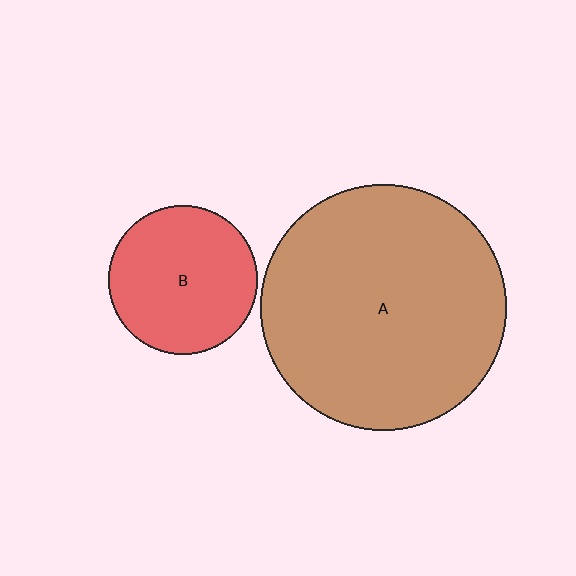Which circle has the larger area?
Circle A (brown).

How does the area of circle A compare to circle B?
Approximately 2.7 times.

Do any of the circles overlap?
No, none of the circles overlap.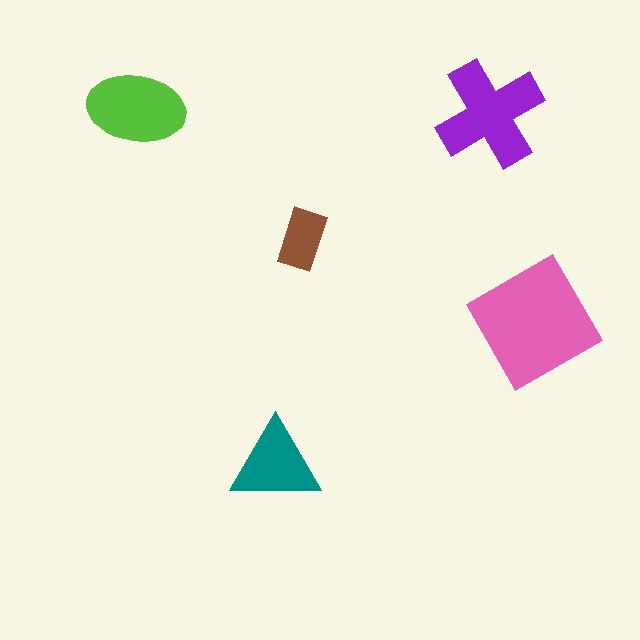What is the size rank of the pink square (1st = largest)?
1st.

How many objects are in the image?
There are 5 objects in the image.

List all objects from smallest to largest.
The brown rectangle, the teal triangle, the lime ellipse, the purple cross, the pink square.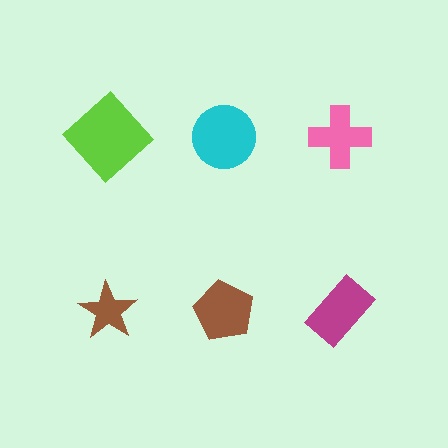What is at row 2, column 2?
A brown pentagon.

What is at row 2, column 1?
A brown star.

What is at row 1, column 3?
A pink cross.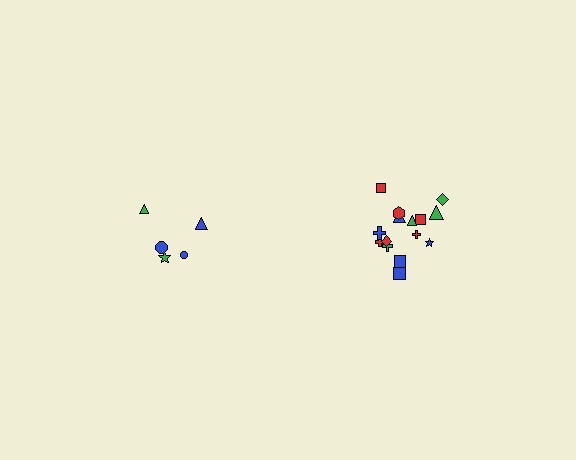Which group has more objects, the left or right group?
The right group.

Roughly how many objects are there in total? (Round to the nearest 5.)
Roughly 20 objects in total.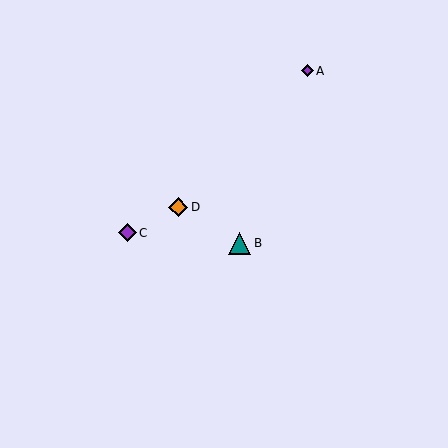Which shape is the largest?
The teal triangle (labeled B) is the largest.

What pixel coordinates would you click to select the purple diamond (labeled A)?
Click at (307, 71) to select the purple diamond A.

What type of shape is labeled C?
Shape C is a purple diamond.